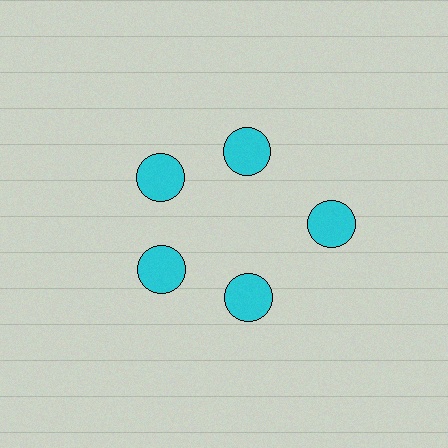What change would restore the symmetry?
The symmetry would be restored by moving it inward, back onto the ring so that all 5 circles sit at equal angles and equal distance from the center.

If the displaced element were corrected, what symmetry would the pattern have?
It would have 5-fold rotational symmetry — the pattern would map onto itself every 72 degrees.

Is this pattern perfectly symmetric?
No. The 5 cyan circles are arranged in a ring, but one element near the 3 o'clock position is pushed outward from the center, breaking the 5-fold rotational symmetry.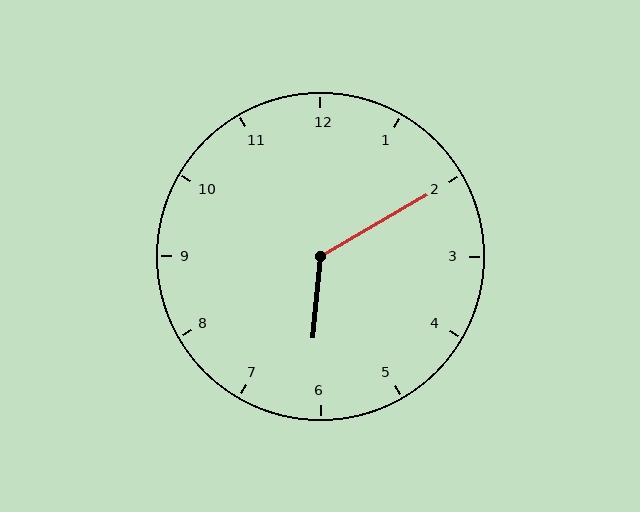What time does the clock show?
6:10.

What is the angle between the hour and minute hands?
Approximately 125 degrees.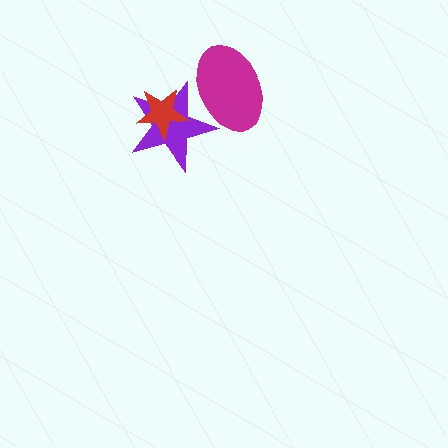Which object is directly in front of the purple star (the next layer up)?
The red star is directly in front of the purple star.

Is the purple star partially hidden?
Yes, it is partially covered by another shape.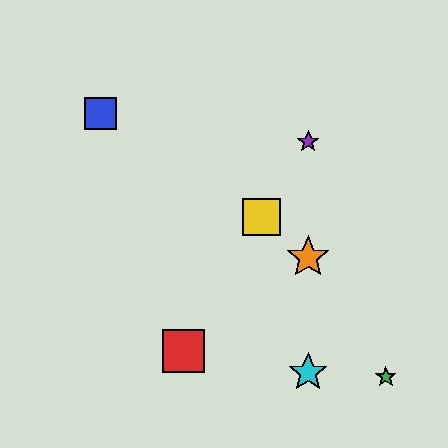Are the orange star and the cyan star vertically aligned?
Yes, both are at x≈308.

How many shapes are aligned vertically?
3 shapes (the purple star, the orange star, the cyan star) are aligned vertically.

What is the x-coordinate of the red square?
The red square is at x≈183.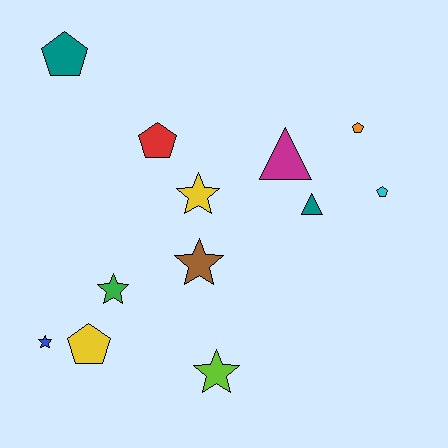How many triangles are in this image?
There are 2 triangles.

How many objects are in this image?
There are 12 objects.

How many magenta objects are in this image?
There is 1 magenta object.